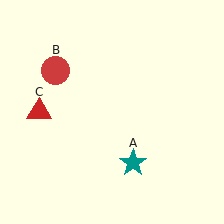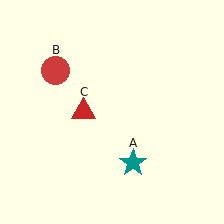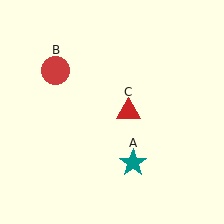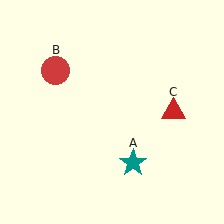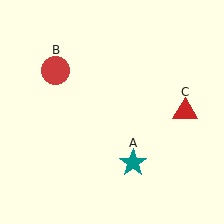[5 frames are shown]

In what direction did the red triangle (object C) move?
The red triangle (object C) moved right.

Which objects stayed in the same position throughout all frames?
Teal star (object A) and red circle (object B) remained stationary.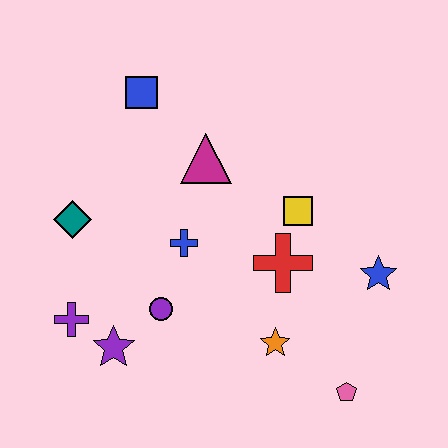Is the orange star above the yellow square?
No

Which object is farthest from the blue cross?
The pink pentagon is farthest from the blue cross.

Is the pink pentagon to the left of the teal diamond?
No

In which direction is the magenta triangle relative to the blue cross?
The magenta triangle is above the blue cross.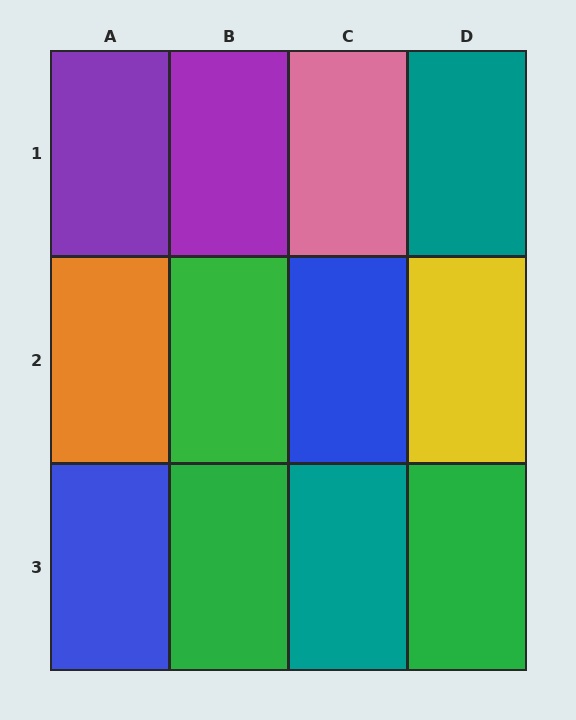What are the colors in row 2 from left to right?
Orange, green, blue, yellow.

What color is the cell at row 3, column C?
Teal.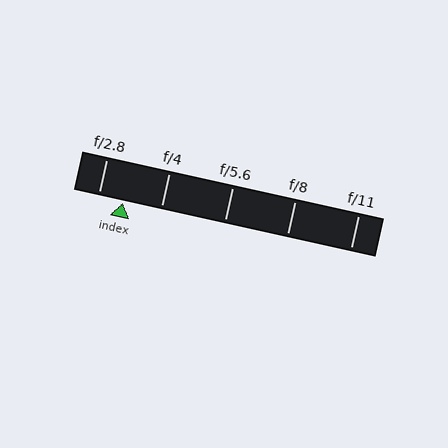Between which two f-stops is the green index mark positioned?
The index mark is between f/2.8 and f/4.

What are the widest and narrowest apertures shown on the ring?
The widest aperture shown is f/2.8 and the narrowest is f/11.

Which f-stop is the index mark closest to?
The index mark is closest to f/2.8.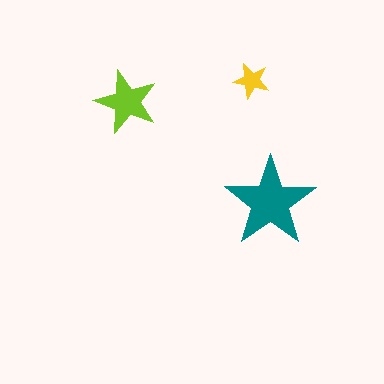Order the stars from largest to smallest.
the teal one, the lime one, the yellow one.